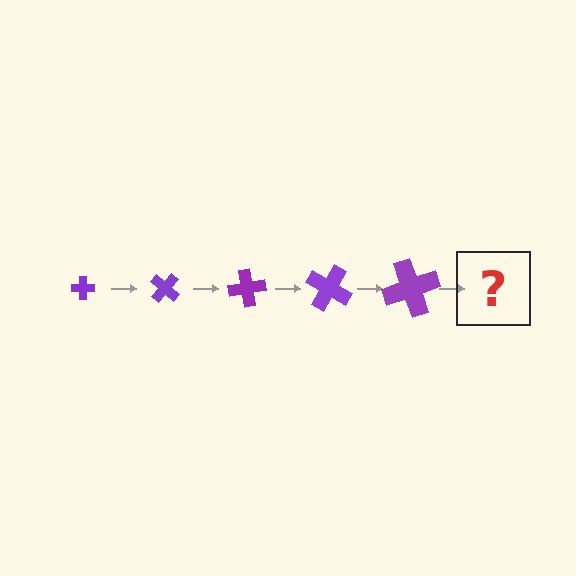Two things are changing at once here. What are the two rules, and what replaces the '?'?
The two rules are that the cross grows larger each step and it rotates 40 degrees each step. The '?' should be a cross, larger than the previous one and rotated 200 degrees from the start.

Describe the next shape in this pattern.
It should be a cross, larger than the previous one and rotated 200 degrees from the start.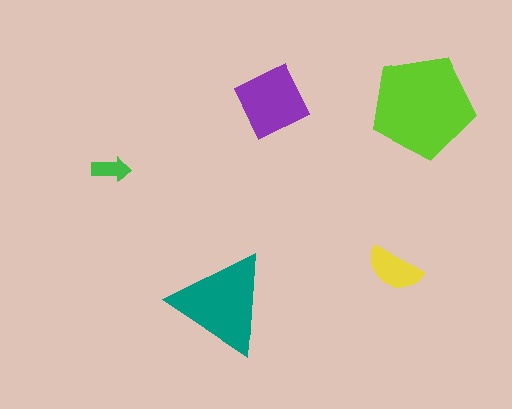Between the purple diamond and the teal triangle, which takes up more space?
The teal triangle.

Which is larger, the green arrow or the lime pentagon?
The lime pentagon.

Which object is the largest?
The lime pentagon.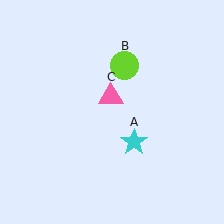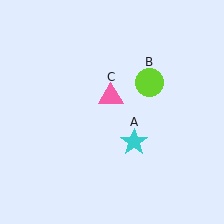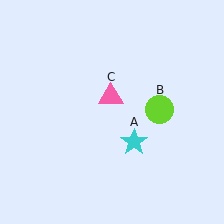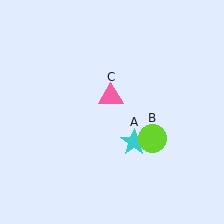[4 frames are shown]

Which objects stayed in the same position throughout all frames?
Cyan star (object A) and pink triangle (object C) remained stationary.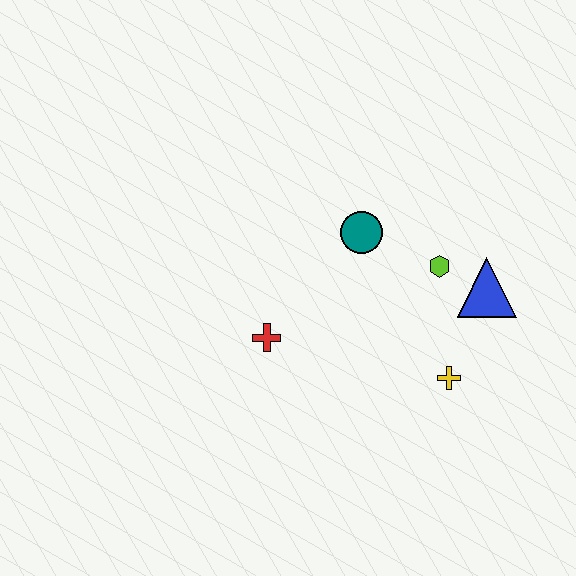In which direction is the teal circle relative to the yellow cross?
The teal circle is above the yellow cross.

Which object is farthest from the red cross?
The blue triangle is farthest from the red cross.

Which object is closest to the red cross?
The teal circle is closest to the red cross.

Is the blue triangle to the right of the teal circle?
Yes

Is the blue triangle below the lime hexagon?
Yes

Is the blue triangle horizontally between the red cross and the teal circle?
No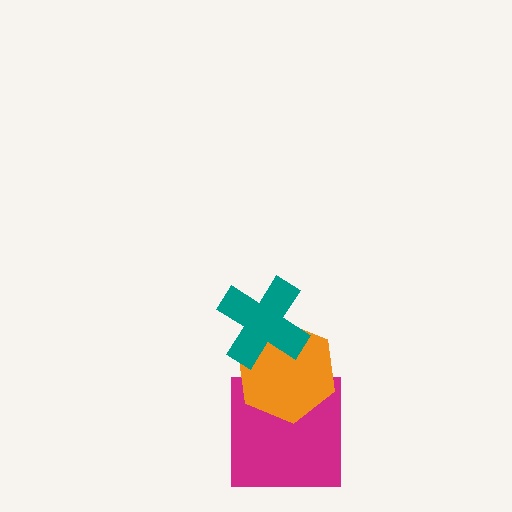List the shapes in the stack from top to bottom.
From top to bottom: the teal cross, the orange hexagon, the magenta square.